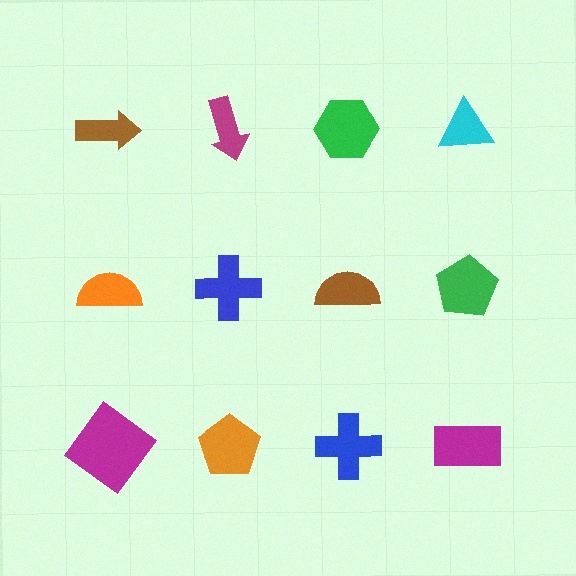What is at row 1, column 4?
A cyan triangle.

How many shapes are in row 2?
4 shapes.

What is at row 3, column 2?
An orange pentagon.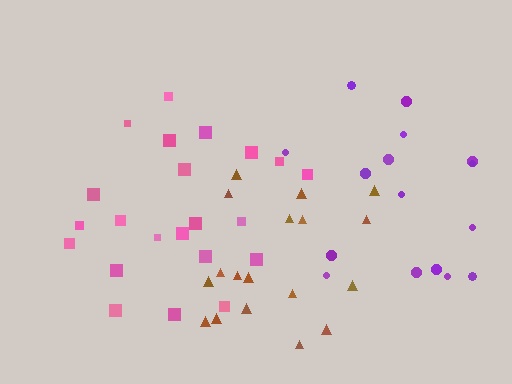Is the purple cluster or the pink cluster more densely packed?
Pink.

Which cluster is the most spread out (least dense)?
Purple.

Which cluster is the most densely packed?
Brown.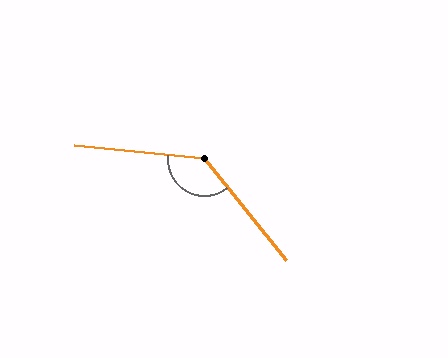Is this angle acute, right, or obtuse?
It is obtuse.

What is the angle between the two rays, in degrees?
Approximately 135 degrees.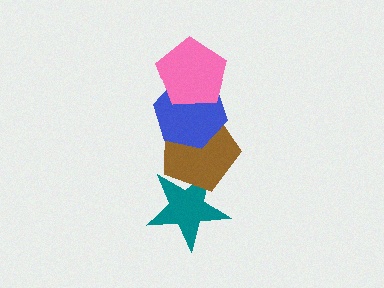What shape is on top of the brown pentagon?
The blue hexagon is on top of the brown pentagon.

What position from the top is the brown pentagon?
The brown pentagon is 3rd from the top.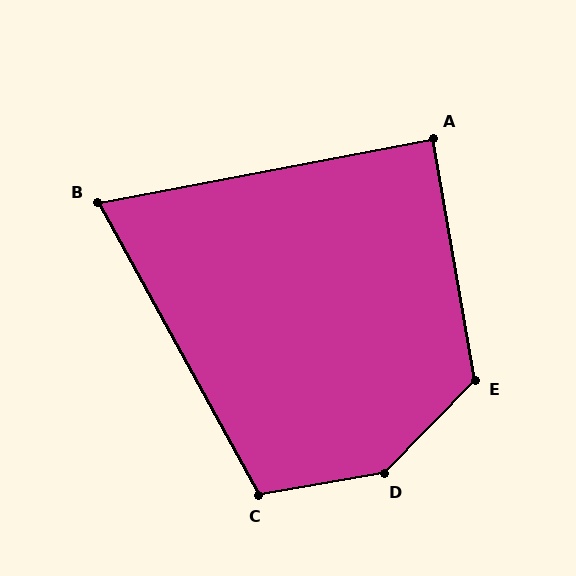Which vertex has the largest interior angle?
D, at approximately 144 degrees.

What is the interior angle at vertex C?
Approximately 109 degrees (obtuse).